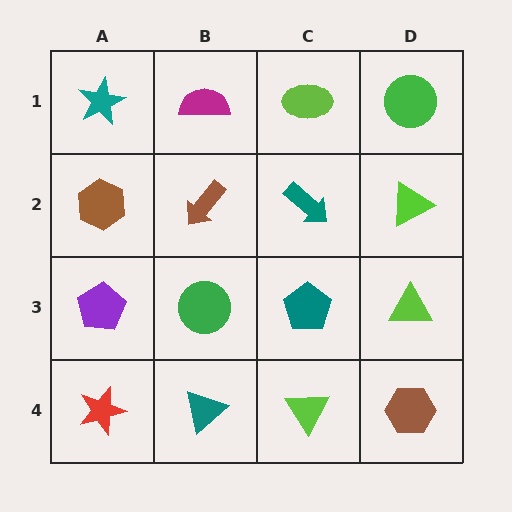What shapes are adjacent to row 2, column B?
A magenta semicircle (row 1, column B), a green circle (row 3, column B), a brown hexagon (row 2, column A), a teal arrow (row 2, column C).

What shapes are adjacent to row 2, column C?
A lime ellipse (row 1, column C), a teal pentagon (row 3, column C), a brown arrow (row 2, column B), a lime triangle (row 2, column D).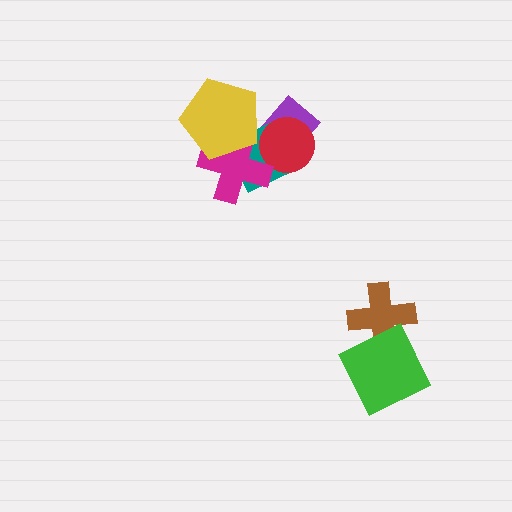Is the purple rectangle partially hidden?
Yes, it is partially covered by another shape.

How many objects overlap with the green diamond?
1 object overlaps with the green diamond.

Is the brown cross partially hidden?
Yes, it is partially covered by another shape.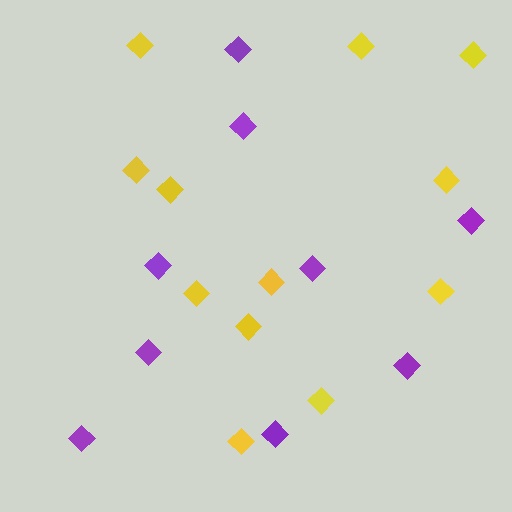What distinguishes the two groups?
There are 2 groups: one group of yellow diamonds (12) and one group of purple diamonds (9).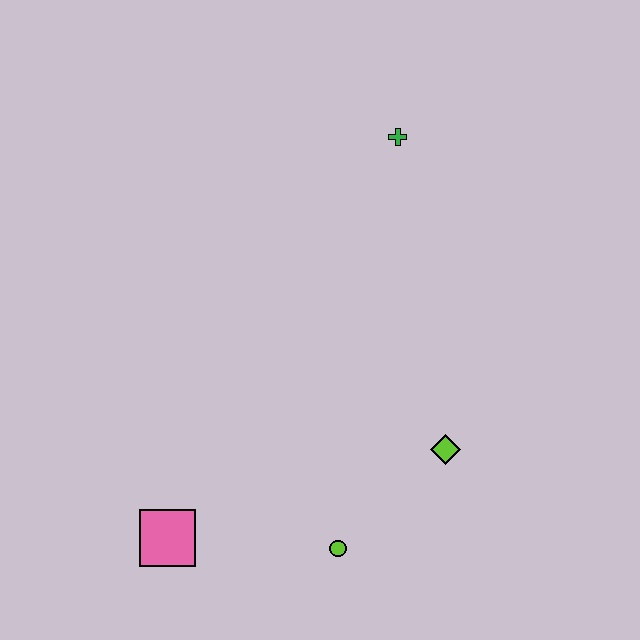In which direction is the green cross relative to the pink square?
The green cross is above the pink square.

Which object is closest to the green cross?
The lime diamond is closest to the green cross.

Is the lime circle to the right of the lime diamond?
No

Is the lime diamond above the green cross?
No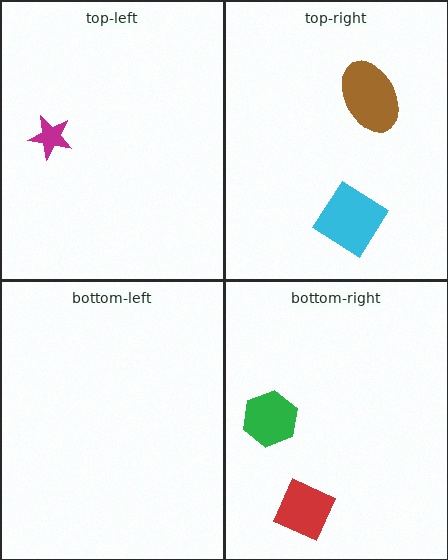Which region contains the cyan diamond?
The top-right region.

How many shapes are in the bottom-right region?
2.